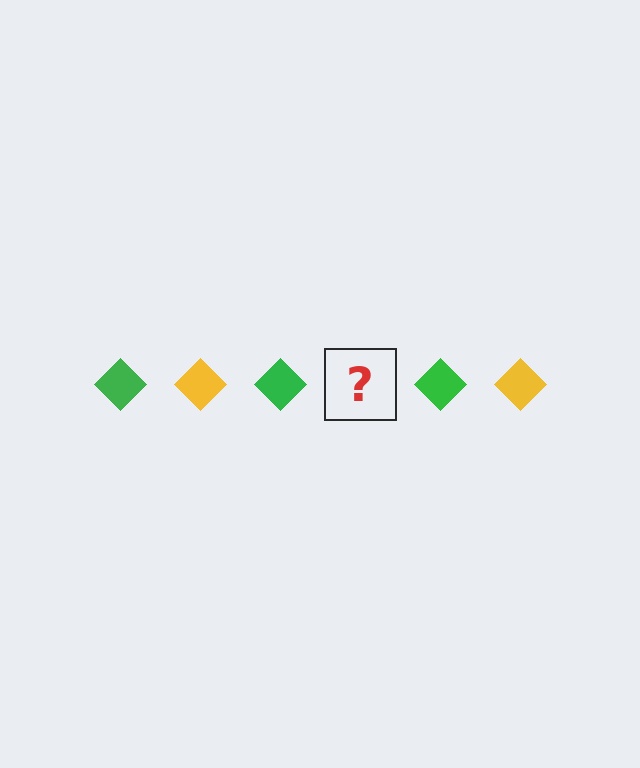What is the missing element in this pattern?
The missing element is a yellow diamond.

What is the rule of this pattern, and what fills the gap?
The rule is that the pattern cycles through green, yellow diamonds. The gap should be filled with a yellow diamond.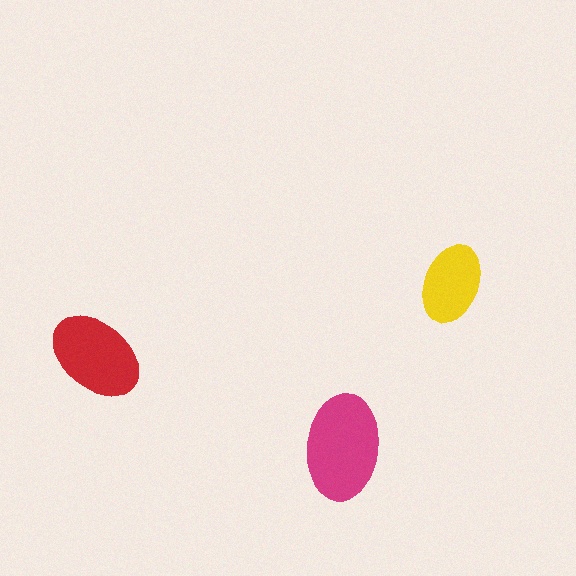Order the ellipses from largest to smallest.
the magenta one, the red one, the yellow one.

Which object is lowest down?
The magenta ellipse is bottommost.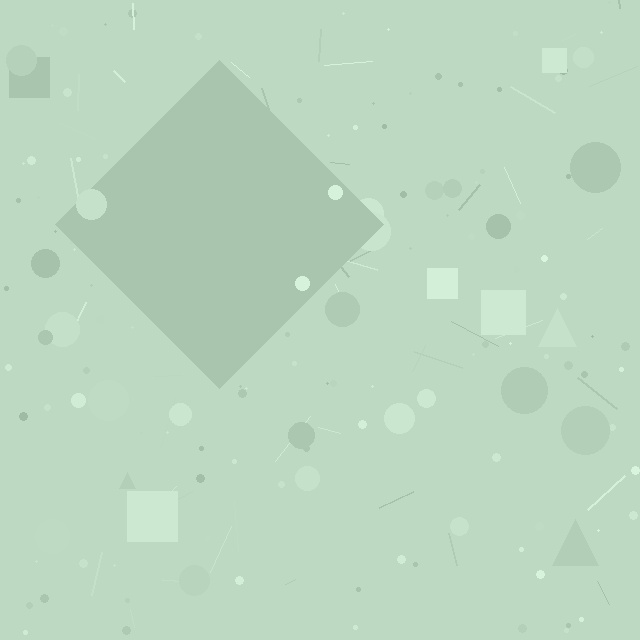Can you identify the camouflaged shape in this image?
The camouflaged shape is a diamond.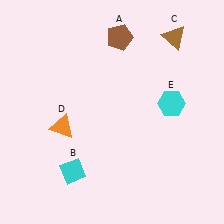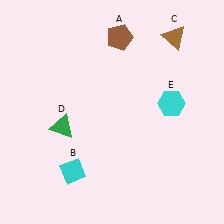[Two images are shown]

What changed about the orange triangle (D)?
In Image 1, D is orange. In Image 2, it changed to green.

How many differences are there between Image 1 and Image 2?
There is 1 difference between the two images.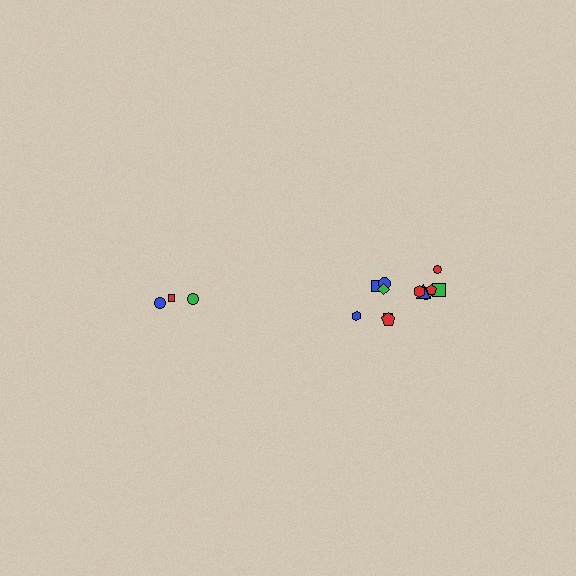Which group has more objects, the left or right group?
The right group.